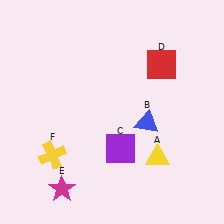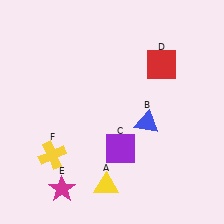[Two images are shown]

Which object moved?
The yellow triangle (A) moved left.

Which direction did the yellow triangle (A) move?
The yellow triangle (A) moved left.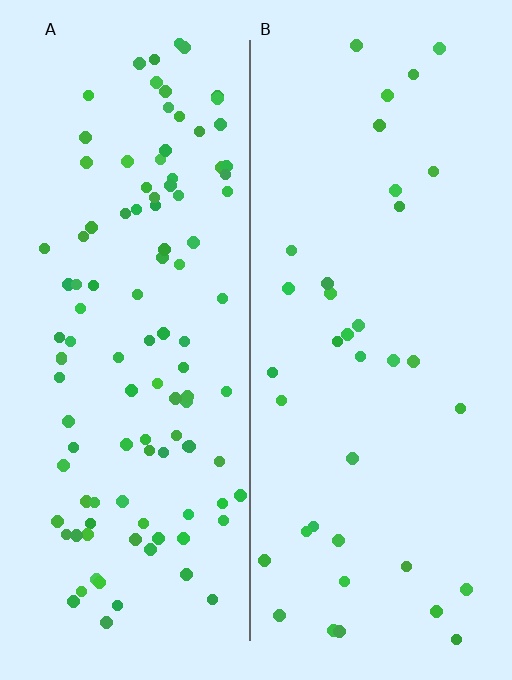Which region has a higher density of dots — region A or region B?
A (the left).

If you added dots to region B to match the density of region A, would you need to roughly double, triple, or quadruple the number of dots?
Approximately triple.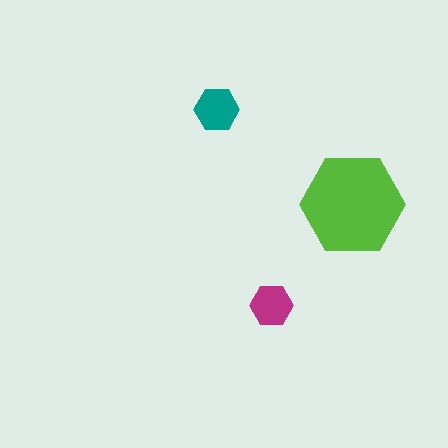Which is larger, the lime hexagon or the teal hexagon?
The lime one.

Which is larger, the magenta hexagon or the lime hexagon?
The lime one.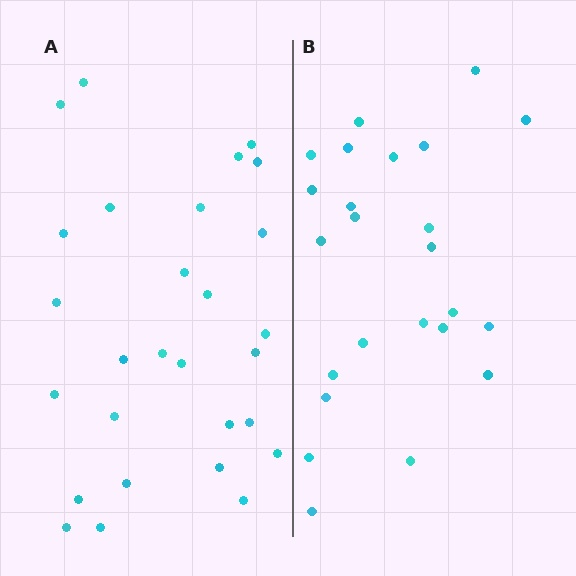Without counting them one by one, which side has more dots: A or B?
Region A (the left region) has more dots.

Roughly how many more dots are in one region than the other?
Region A has about 4 more dots than region B.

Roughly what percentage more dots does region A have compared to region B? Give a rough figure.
About 15% more.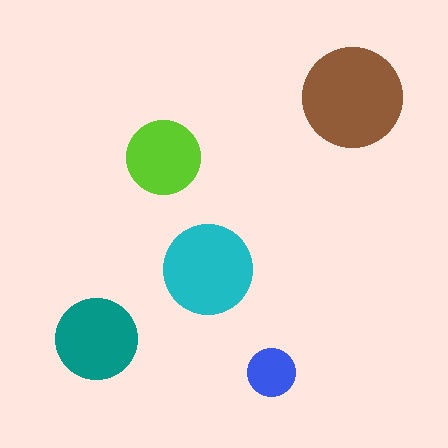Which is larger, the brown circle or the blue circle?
The brown one.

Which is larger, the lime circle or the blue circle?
The lime one.